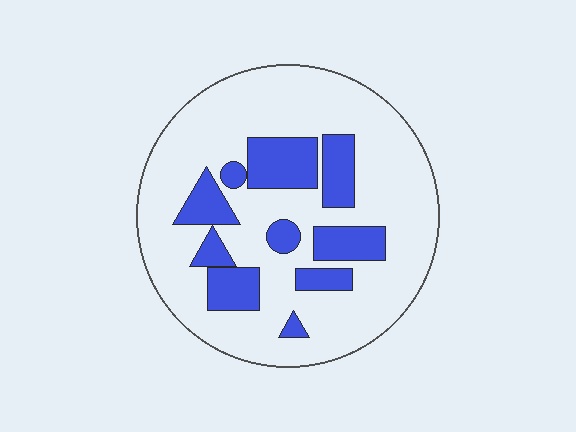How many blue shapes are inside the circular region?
10.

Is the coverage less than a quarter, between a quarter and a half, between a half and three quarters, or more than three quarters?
Less than a quarter.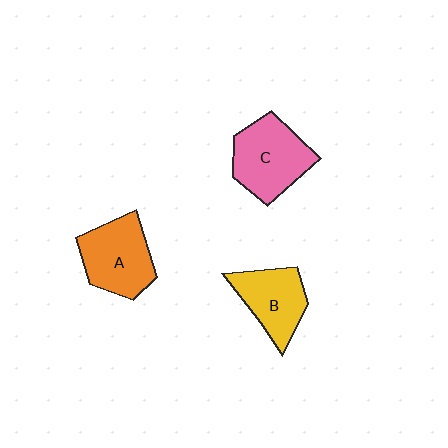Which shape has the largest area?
Shape C (pink).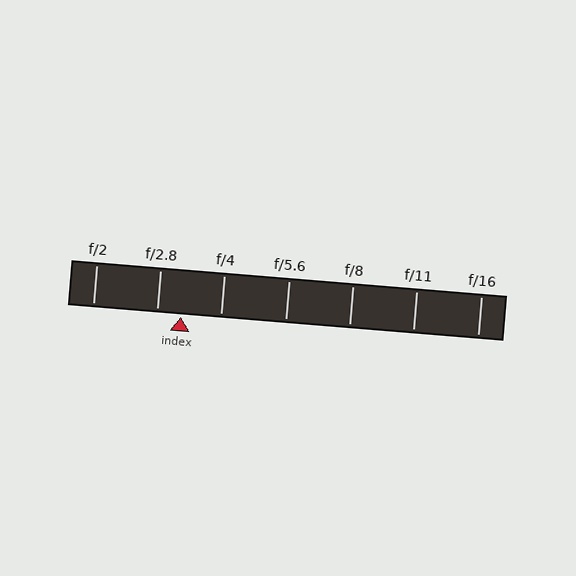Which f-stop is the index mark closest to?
The index mark is closest to f/2.8.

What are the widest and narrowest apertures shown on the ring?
The widest aperture shown is f/2 and the narrowest is f/16.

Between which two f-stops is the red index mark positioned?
The index mark is between f/2.8 and f/4.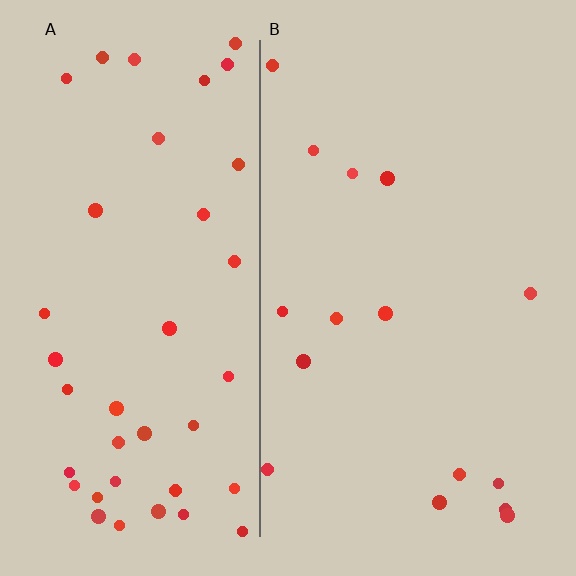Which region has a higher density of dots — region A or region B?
A (the left).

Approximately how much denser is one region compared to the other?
Approximately 2.6× — region A over region B.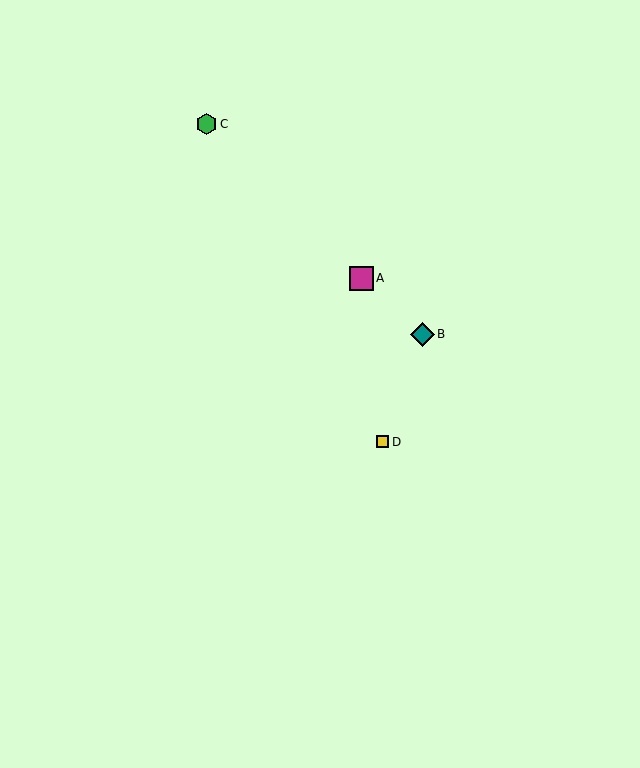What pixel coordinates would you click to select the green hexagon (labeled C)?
Click at (206, 124) to select the green hexagon C.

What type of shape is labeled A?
Shape A is a magenta square.